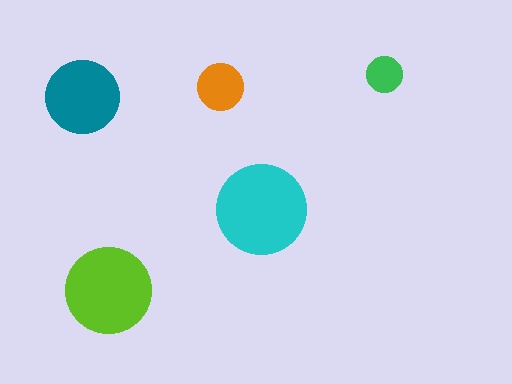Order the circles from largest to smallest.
the cyan one, the lime one, the teal one, the orange one, the green one.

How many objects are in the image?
There are 5 objects in the image.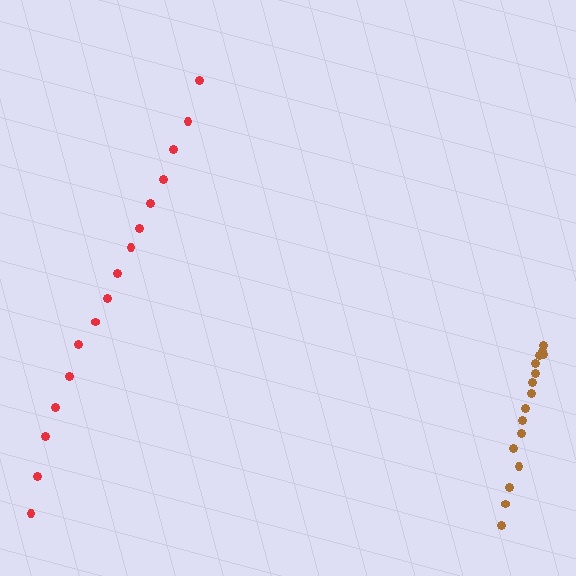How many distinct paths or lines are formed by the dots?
There are 2 distinct paths.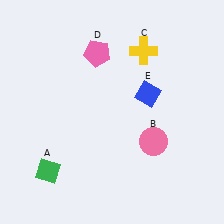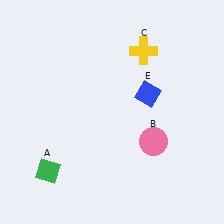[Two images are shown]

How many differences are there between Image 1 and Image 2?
There is 1 difference between the two images.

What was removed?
The pink pentagon (D) was removed in Image 2.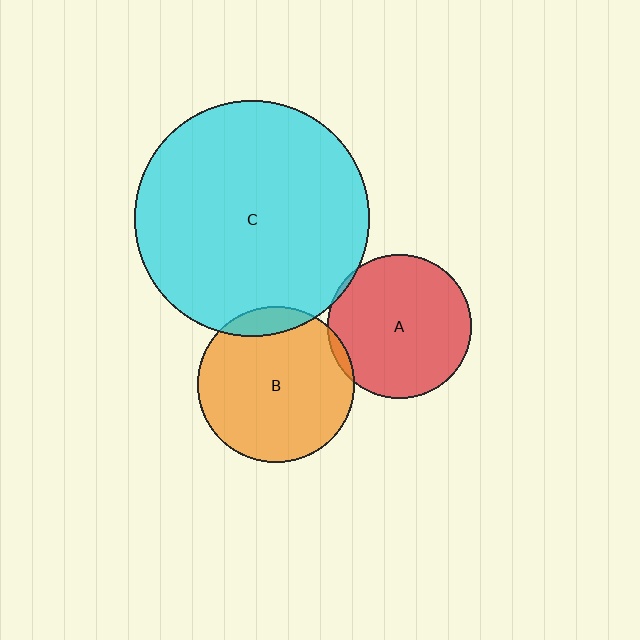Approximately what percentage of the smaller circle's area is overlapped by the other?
Approximately 5%.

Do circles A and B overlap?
Yes.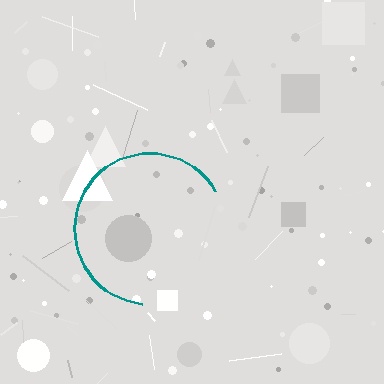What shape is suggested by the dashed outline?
The dashed outline suggests a circle.